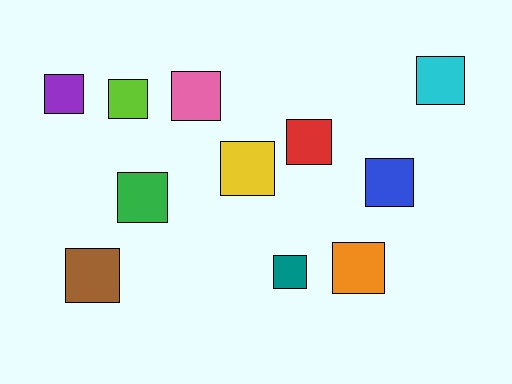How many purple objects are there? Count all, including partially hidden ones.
There is 1 purple object.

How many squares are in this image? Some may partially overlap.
There are 11 squares.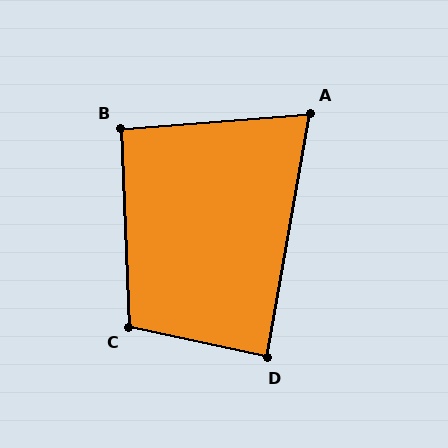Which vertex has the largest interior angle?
C, at approximately 105 degrees.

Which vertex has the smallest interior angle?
A, at approximately 75 degrees.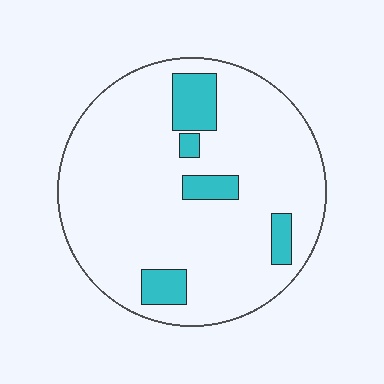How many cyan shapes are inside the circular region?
5.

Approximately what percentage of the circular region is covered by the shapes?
Approximately 15%.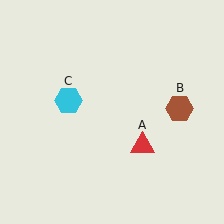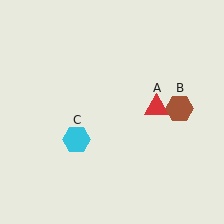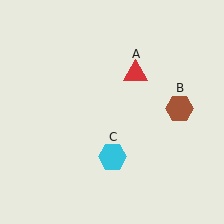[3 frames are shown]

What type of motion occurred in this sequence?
The red triangle (object A), cyan hexagon (object C) rotated counterclockwise around the center of the scene.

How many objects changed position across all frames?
2 objects changed position: red triangle (object A), cyan hexagon (object C).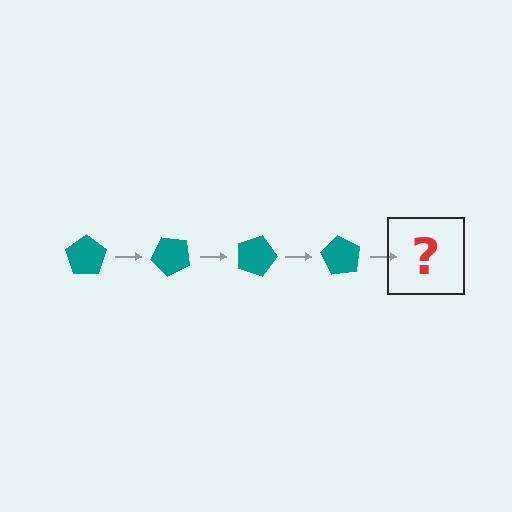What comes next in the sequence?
The next element should be a teal pentagon rotated 180 degrees.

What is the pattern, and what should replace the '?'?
The pattern is that the pentagon rotates 45 degrees each step. The '?' should be a teal pentagon rotated 180 degrees.